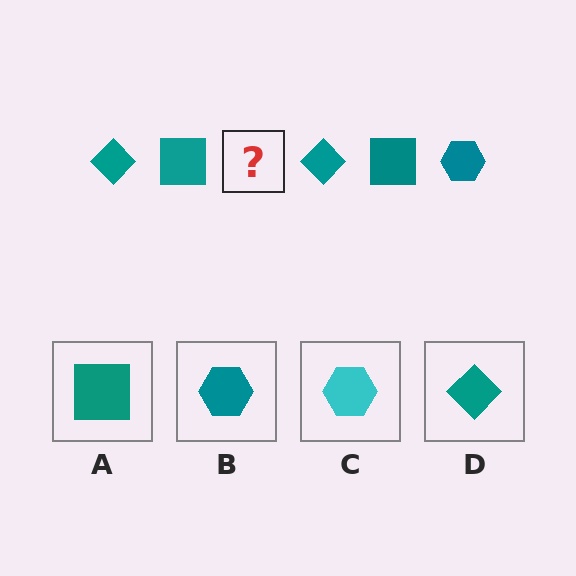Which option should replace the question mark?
Option B.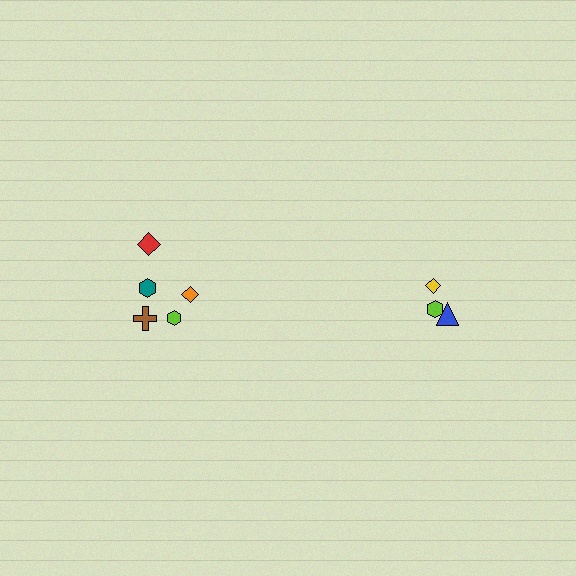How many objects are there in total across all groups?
There are 8 objects.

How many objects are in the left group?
There are 5 objects.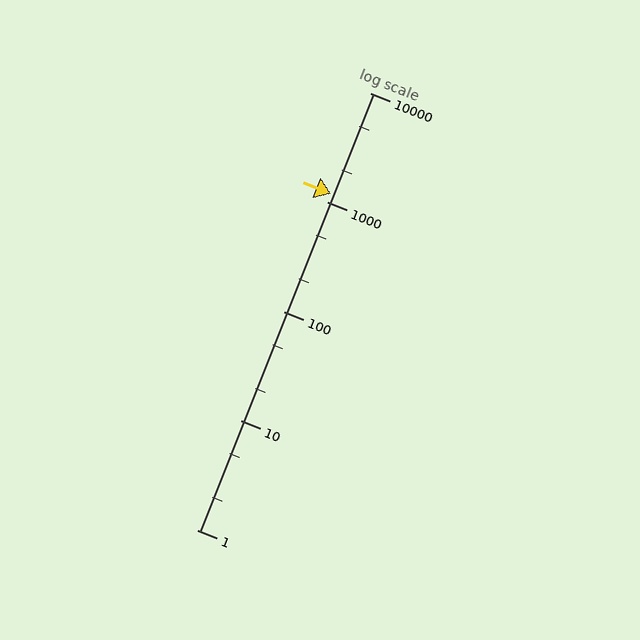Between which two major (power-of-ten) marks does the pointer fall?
The pointer is between 1000 and 10000.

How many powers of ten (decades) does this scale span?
The scale spans 4 decades, from 1 to 10000.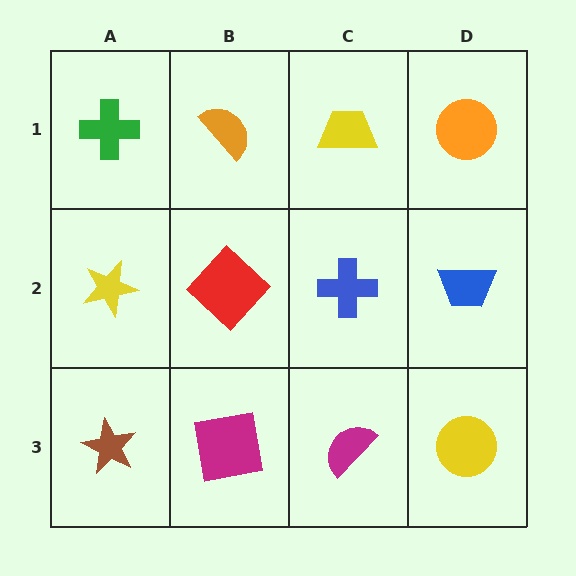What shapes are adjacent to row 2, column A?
A green cross (row 1, column A), a brown star (row 3, column A), a red diamond (row 2, column B).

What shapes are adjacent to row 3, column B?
A red diamond (row 2, column B), a brown star (row 3, column A), a magenta semicircle (row 3, column C).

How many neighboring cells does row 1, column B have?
3.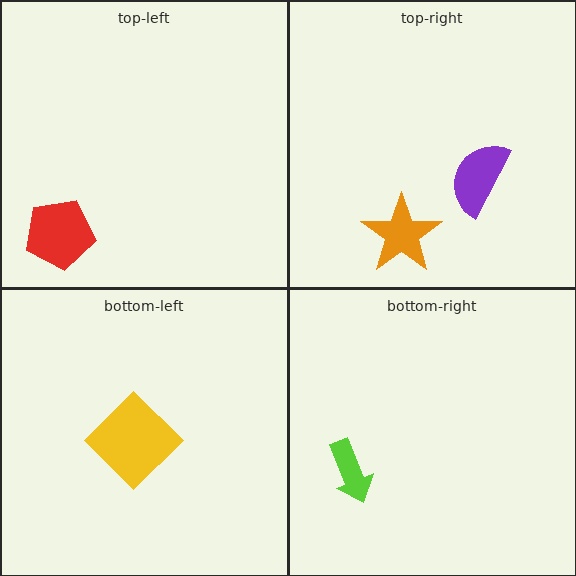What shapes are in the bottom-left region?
The yellow diamond.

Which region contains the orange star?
The top-right region.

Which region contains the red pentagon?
The top-left region.